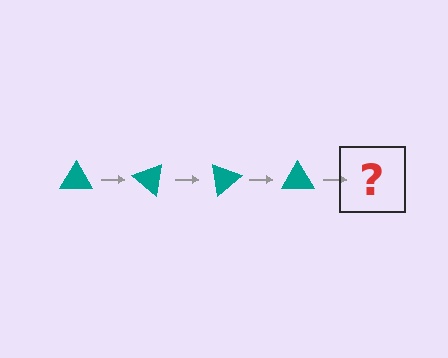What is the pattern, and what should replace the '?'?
The pattern is that the triangle rotates 40 degrees each step. The '?' should be a teal triangle rotated 160 degrees.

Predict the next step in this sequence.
The next step is a teal triangle rotated 160 degrees.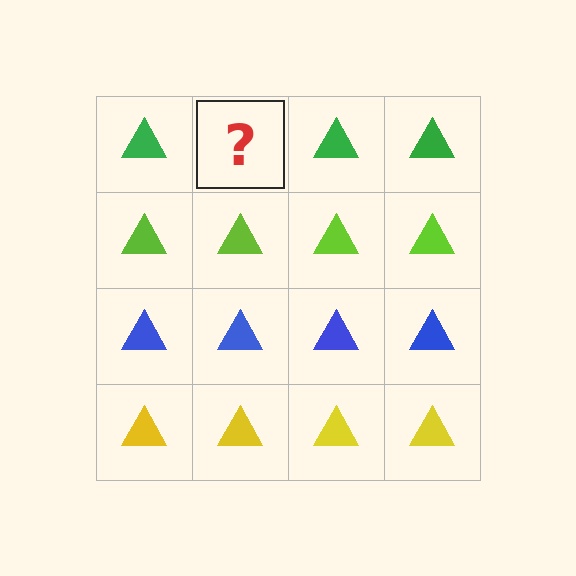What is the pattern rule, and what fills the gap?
The rule is that each row has a consistent color. The gap should be filled with a green triangle.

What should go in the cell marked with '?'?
The missing cell should contain a green triangle.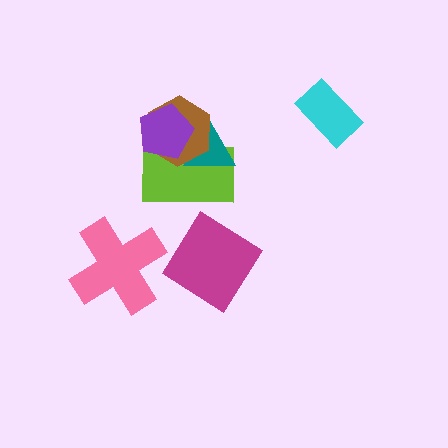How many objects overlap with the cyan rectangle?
0 objects overlap with the cyan rectangle.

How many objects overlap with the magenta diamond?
0 objects overlap with the magenta diamond.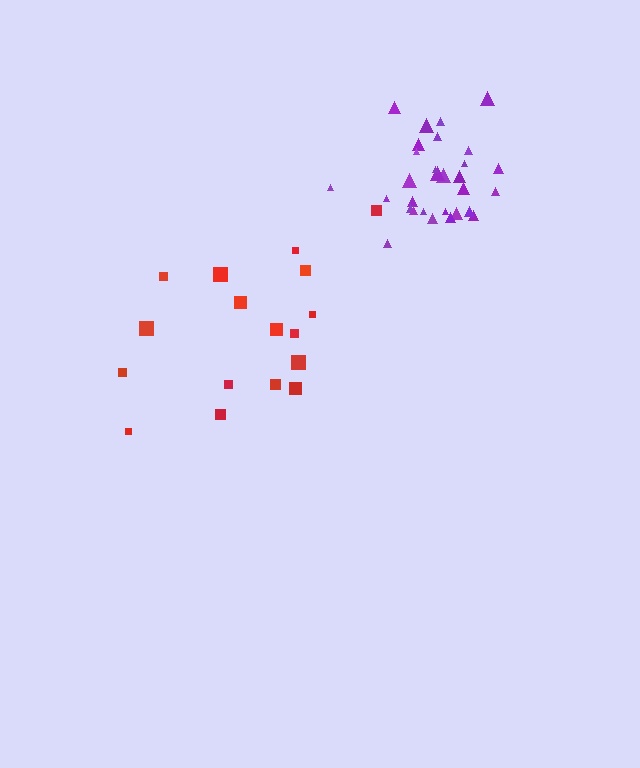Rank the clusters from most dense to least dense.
purple, red.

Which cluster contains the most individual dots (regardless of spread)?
Purple (30).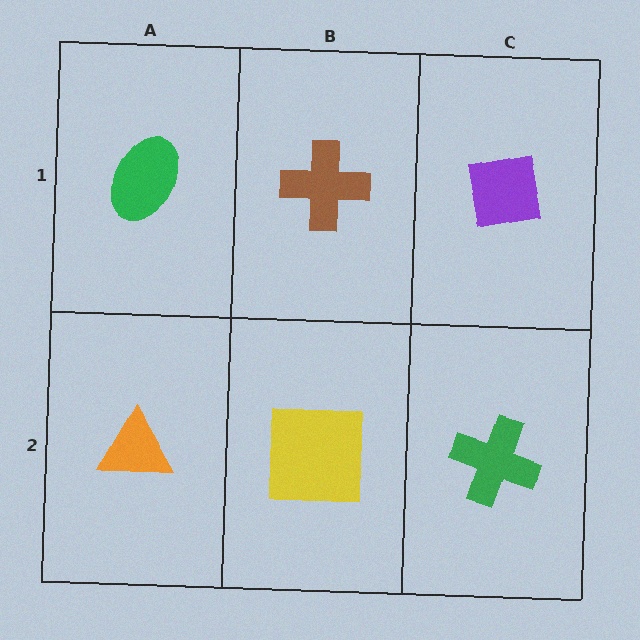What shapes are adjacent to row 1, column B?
A yellow square (row 2, column B), a green ellipse (row 1, column A), a purple square (row 1, column C).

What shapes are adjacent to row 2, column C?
A purple square (row 1, column C), a yellow square (row 2, column B).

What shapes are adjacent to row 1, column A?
An orange triangle (row 2, column A), a brown cross (row 1, column B).